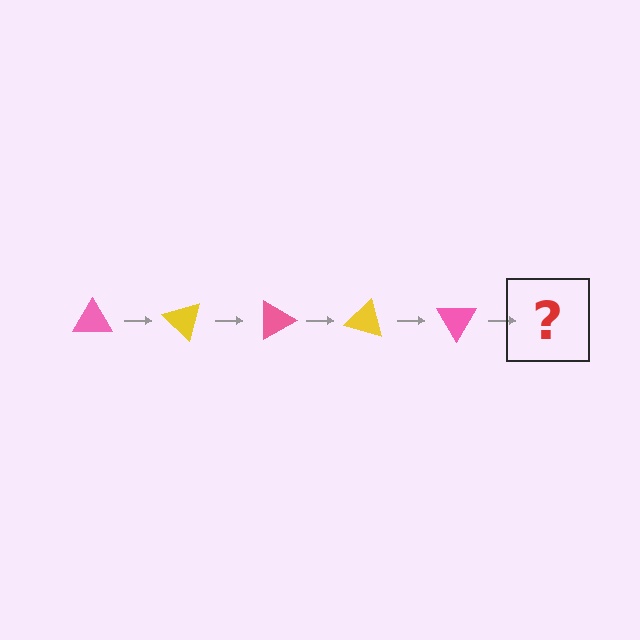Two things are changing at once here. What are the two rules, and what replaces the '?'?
The two rules are that it rotates 45 degrees each step and the color cycles through pink and yellow. The '?' should be a yellow triangle, rotated 225 degrees from the start.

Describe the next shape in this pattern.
It should be a yellow triangle, rotated 225 degrees from the start.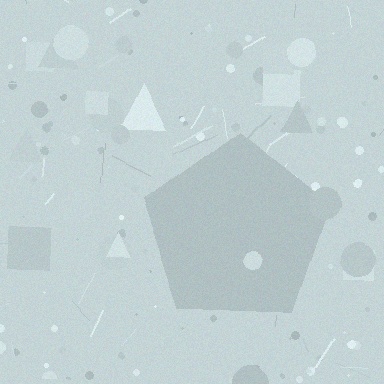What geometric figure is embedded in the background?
A pentagon is embedded in the background.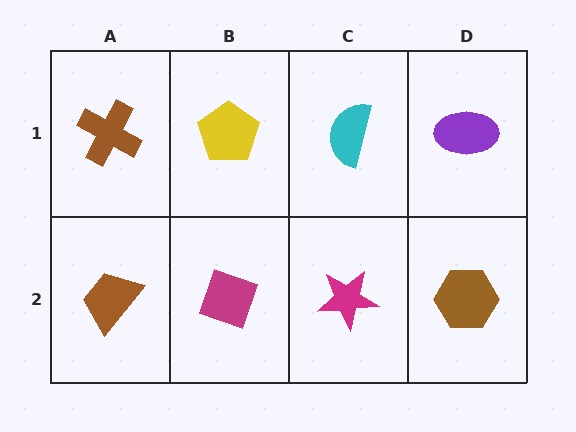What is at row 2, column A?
A brown trapezoid.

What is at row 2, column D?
A brown hexagon.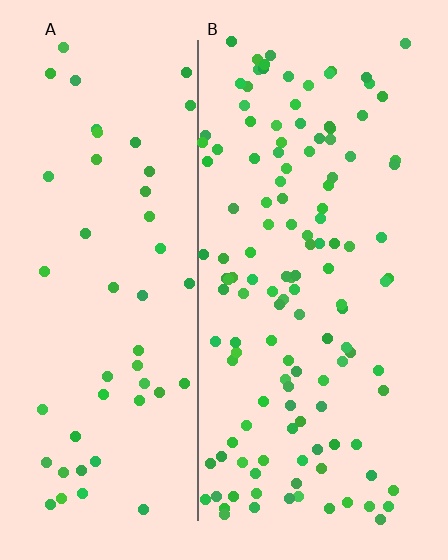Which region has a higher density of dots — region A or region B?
B (the right).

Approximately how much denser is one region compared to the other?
Approximately 2.5× — region B over region A.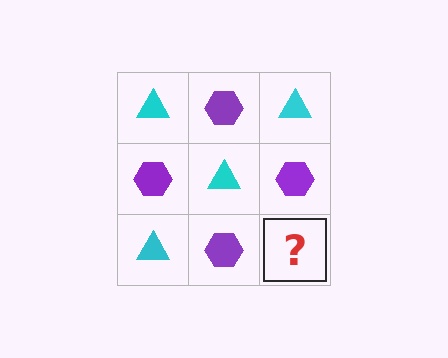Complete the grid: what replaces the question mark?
The question mark should be replaced with a cyan triangle.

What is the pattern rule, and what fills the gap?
The rule is that it alternates cyan triangle and purple hexagon in a checkerboard pattern. The gap should be filled with a cyan triangle.